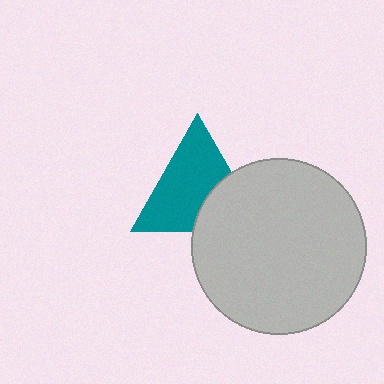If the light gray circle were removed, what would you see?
You would see the complete teal triangle.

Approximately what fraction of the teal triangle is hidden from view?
Roughly 32% of the teal triangle is hidden behind the light gray circle.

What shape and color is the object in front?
The object in front is a light gray circle.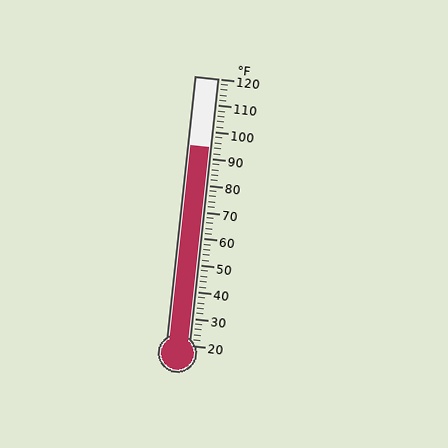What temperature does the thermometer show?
The thermometer shows approximately 94°F.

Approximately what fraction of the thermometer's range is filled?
The thermometer is filled to approximately 75% of its range.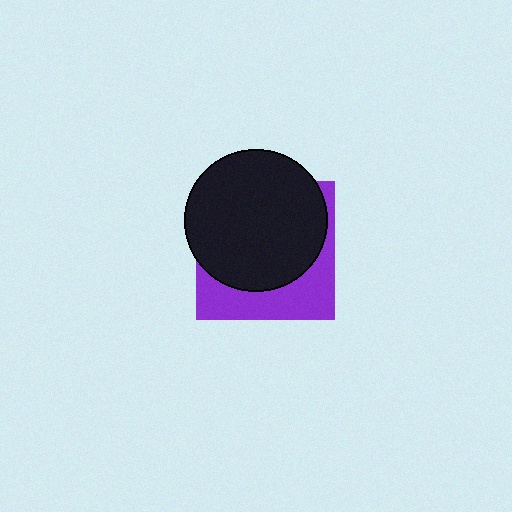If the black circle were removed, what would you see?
You would see the complete purple square.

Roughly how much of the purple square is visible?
A small part of it is visible (roughly 34%).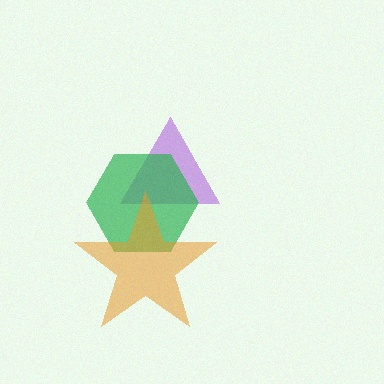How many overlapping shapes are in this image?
There are 3 overlapping shapes in the image.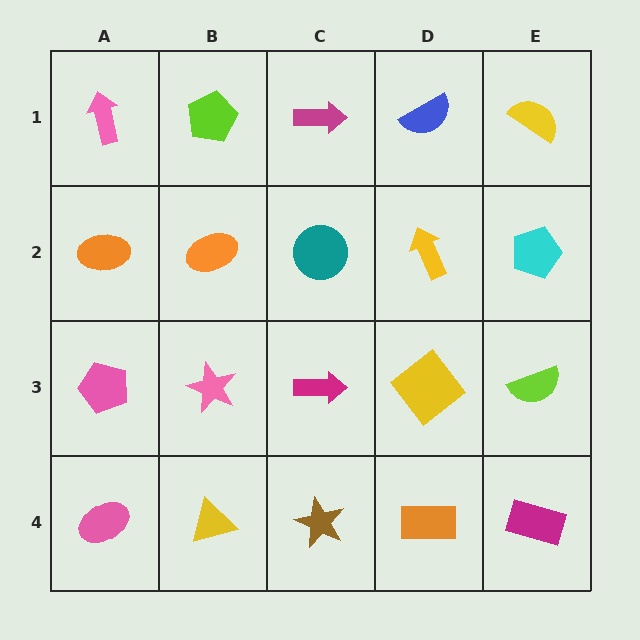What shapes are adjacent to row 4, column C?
A magenta arrow (row 3, column C), a yellow triangle (row 4, column B), an orange rectangle (row 4, column D).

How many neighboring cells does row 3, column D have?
4.